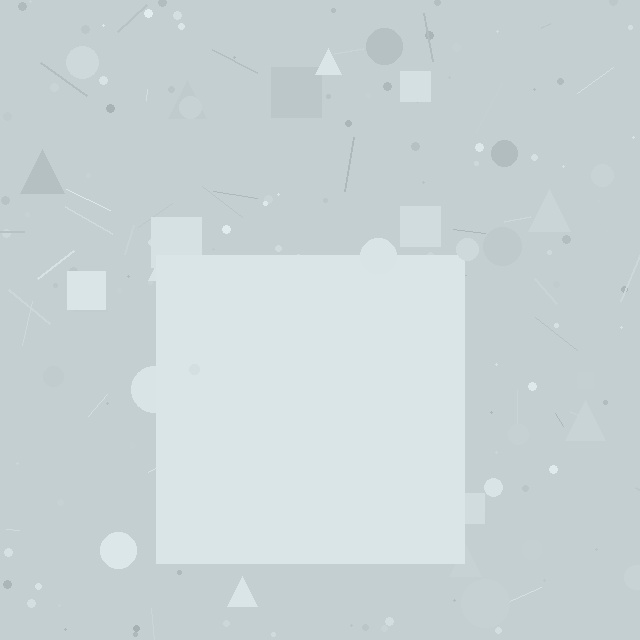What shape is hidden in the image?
A square is hidden in the image.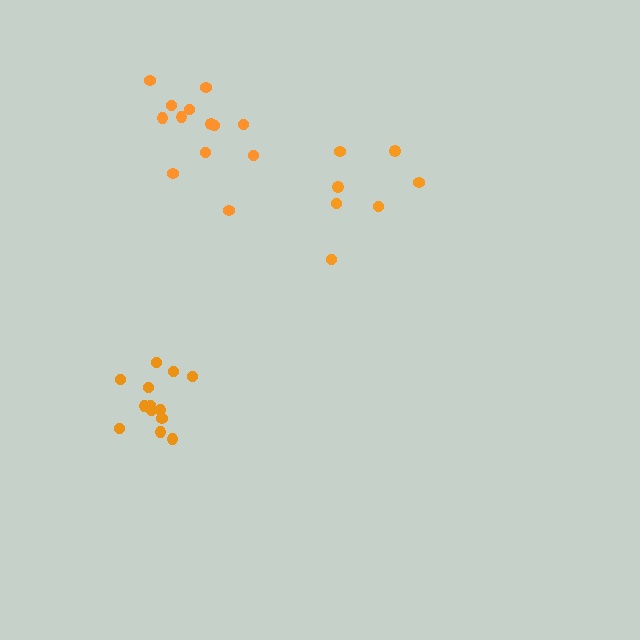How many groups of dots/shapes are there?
There are 3 groups.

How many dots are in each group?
Group 1: 7 dots, Group 2: 13 dots, Group 3: 13 dots (33 total).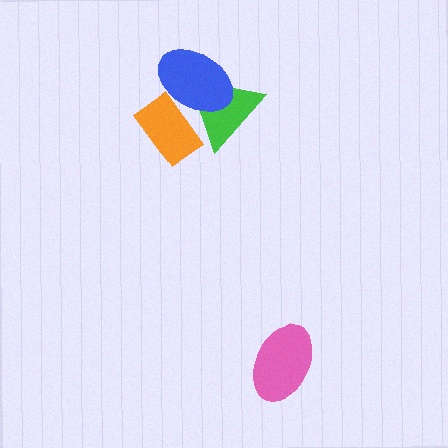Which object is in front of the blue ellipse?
The orange rectangle is in front of the blue ellipse.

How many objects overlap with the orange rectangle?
2 objects overlap with the orange rectangle.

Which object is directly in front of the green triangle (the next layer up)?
The blue ellipse is directly in front of the green triangle.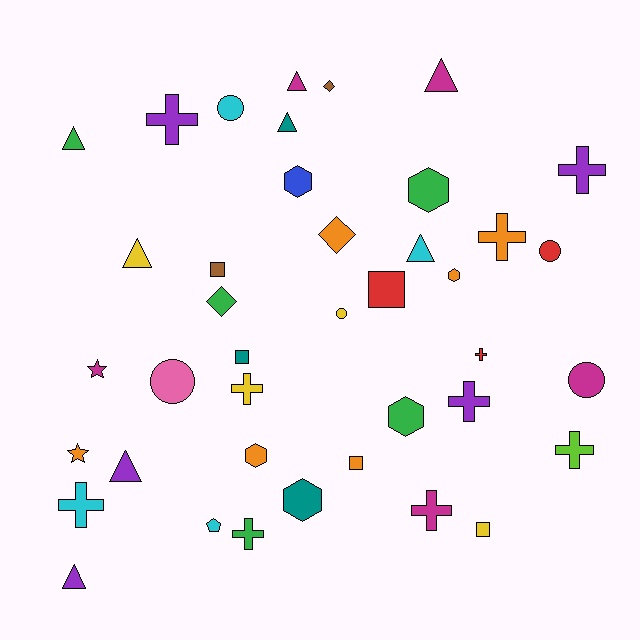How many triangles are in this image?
There are 8 triangles.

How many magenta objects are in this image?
There are 5 magenta objects.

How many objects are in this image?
There are 40 objects.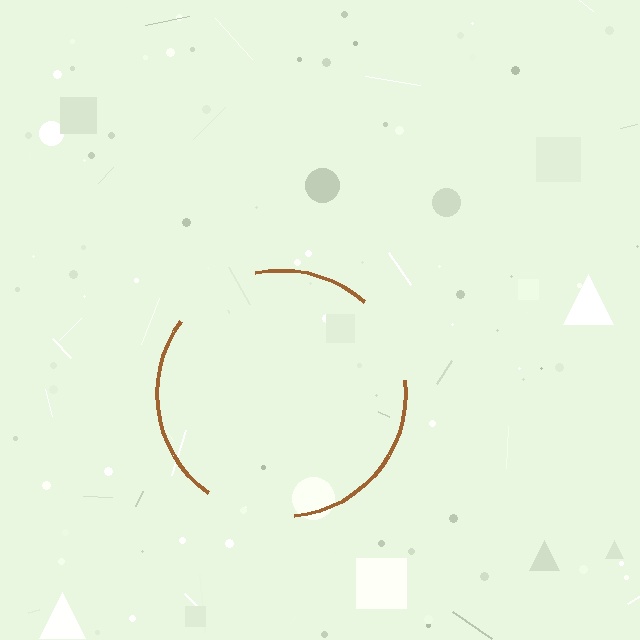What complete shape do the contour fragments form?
The contour fragments form a circle.